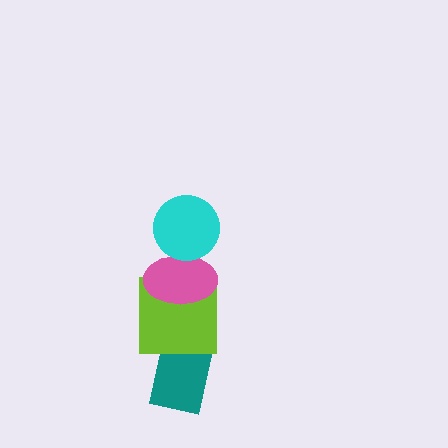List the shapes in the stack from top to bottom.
From top to bottom: the cyan circle, the pink ellipse, the lime square, the teal rectangle.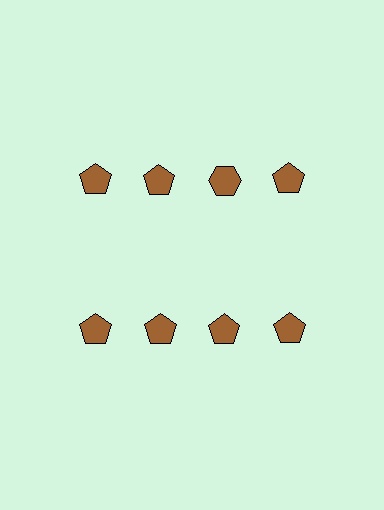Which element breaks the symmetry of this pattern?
The brown hexagon in the top row, center column breaks the symmetry. All other shapes are brown pentagons.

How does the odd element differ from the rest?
It has a different shape: hexagon instead of pentagon.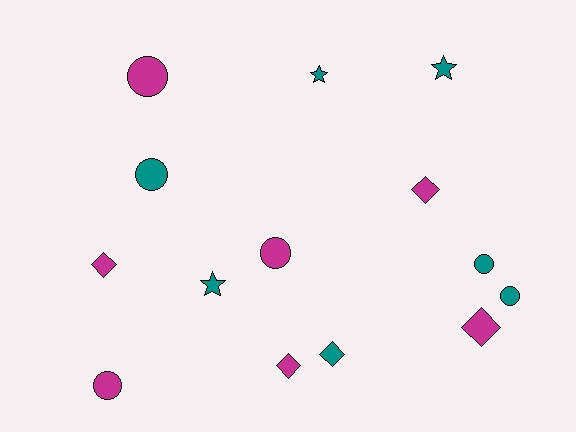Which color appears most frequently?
Teal, with 7 objects.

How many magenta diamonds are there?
There are 4 magenta diamonds.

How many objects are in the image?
There are 14 objects.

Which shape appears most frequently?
Circle, with 6 objects.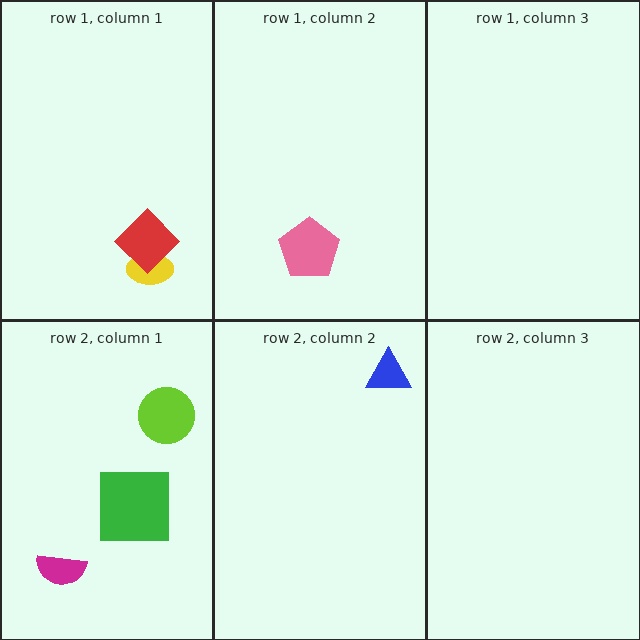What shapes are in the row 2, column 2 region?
The blue triangle.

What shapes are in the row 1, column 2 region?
The pink pentagon.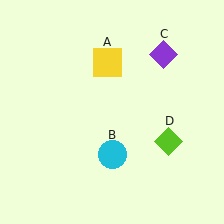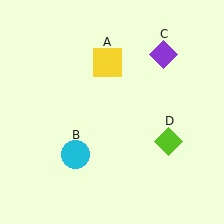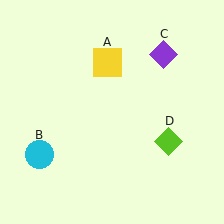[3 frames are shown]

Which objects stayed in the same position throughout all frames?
Yellow square (object A) and purple diamond (object C) and lime diamond (object D) remained stationary.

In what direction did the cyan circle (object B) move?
The cyan circle (object B) moved left.